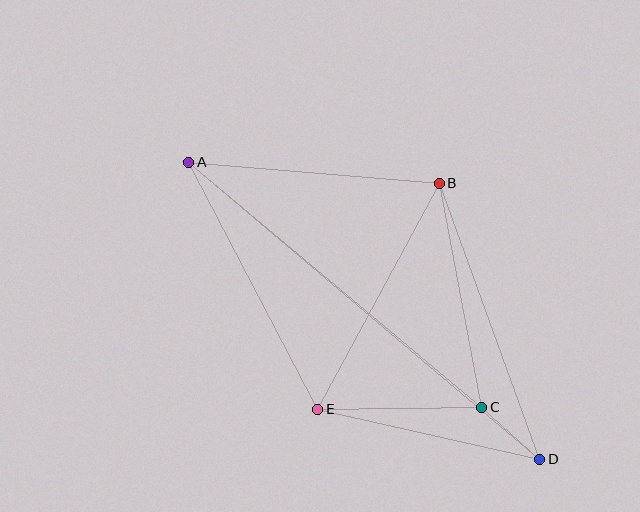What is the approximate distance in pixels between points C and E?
The distance between C and E is approximately 164 pixels.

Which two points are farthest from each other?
Points A and D are farthest from each other.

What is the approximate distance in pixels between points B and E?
The distance between B and E is approximately 257 pixels.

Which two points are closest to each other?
Points C and D are closest to each other.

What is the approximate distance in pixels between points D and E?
The distance between D and E is approximately 228 pixels.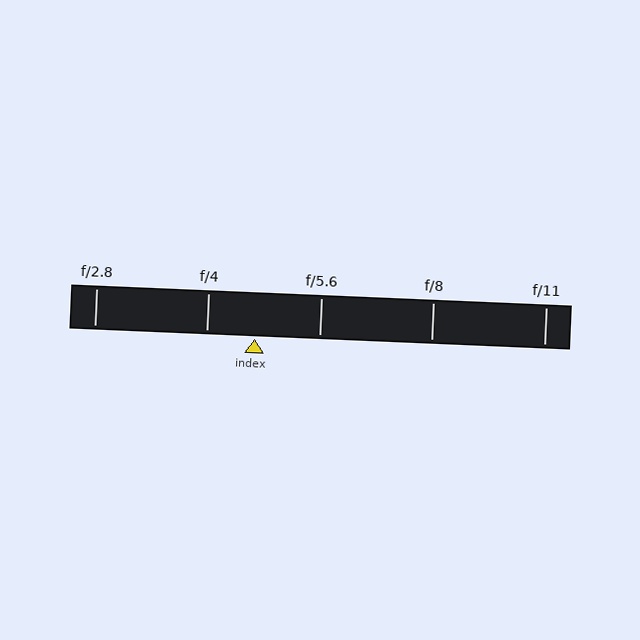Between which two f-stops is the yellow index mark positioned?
The index mark is between f/4 and f/5.6.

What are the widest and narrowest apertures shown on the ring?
The widest aperture shown is f/2.8 and the narrowest is f/11.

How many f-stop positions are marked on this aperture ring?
There are 5 f-stop positions marked.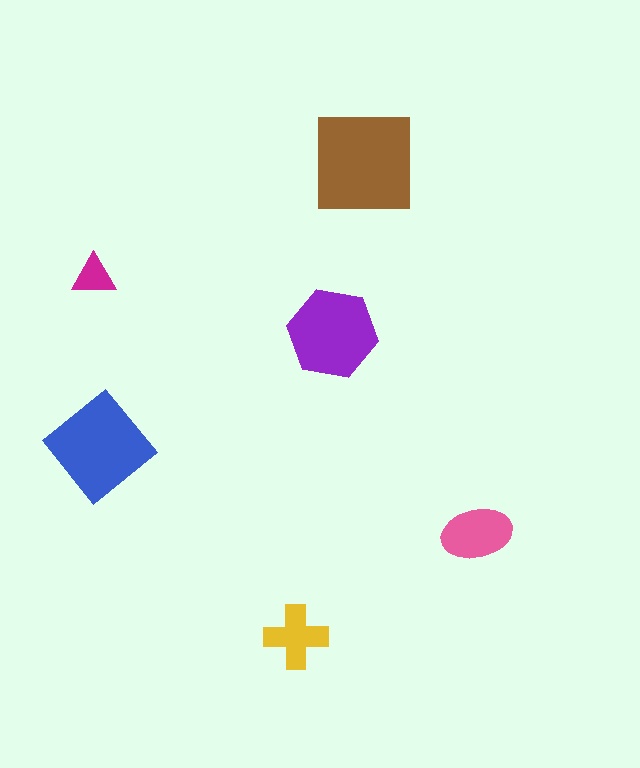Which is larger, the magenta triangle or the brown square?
The brown square.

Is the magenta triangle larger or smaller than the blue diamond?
Smaller.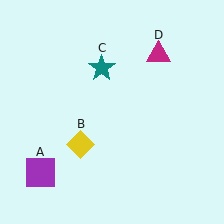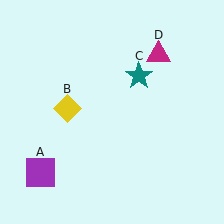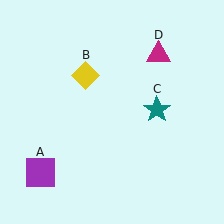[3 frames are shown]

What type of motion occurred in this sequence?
The yellow diamond (object B), teal star (object C) rotated clockwise around the center of the scene.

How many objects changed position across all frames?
2 objects changed position: yellow diamond (object B), teal star (object C).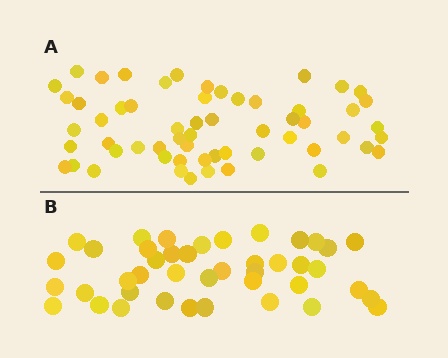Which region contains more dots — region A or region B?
Region A (the top region) has more dots.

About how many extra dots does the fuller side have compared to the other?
Region A has approximately 15 more dots than region B.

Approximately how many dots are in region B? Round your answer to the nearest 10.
About 40 dots. (The exact count is 42, which rounds to 40.)